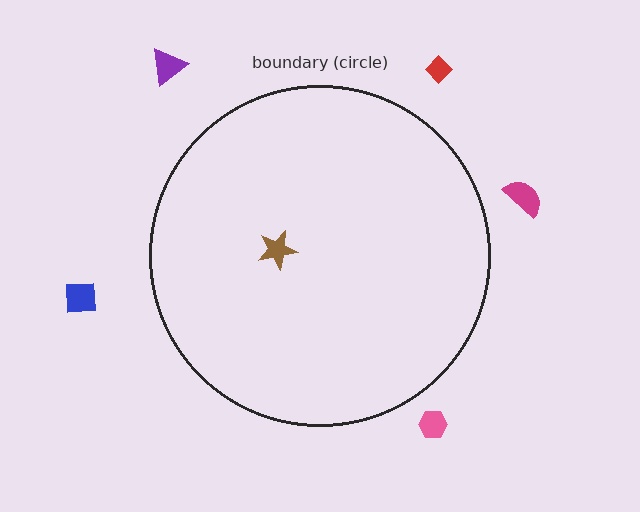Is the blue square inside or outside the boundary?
Outside.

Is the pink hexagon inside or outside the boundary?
Outside.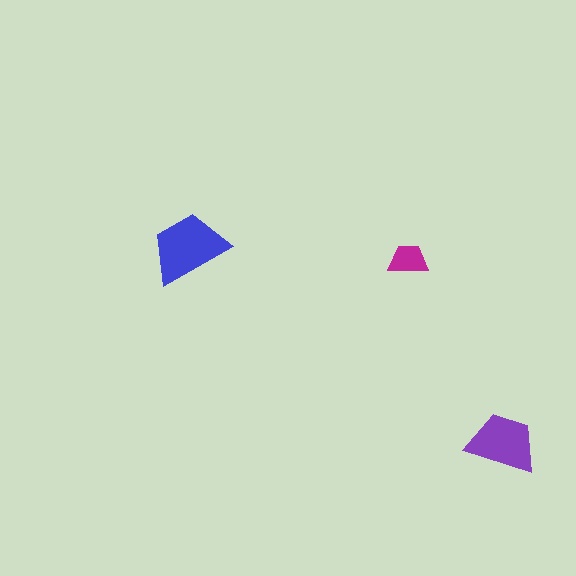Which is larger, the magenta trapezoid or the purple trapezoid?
The purple one.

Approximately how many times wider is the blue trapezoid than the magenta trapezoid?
About 2 times wider.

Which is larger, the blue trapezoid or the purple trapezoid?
The blue one.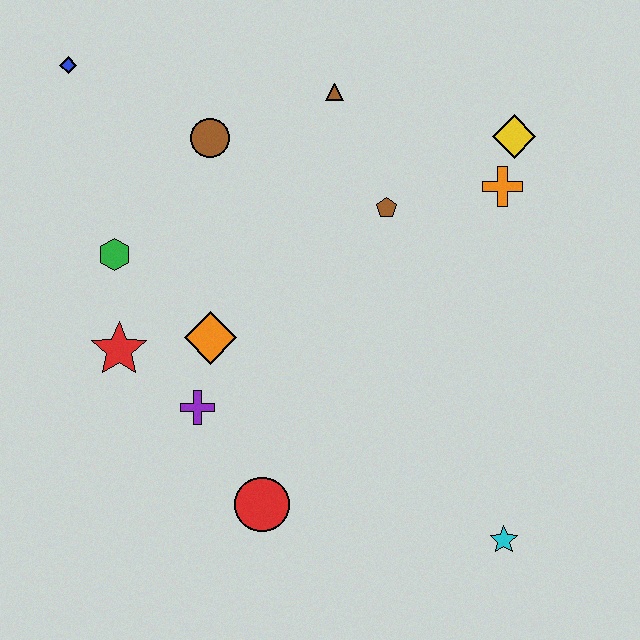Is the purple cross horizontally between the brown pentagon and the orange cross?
No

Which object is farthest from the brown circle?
The cyan star is farthest from the brown circle.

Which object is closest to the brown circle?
The brown triangle is closest to the brown circle.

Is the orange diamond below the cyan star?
No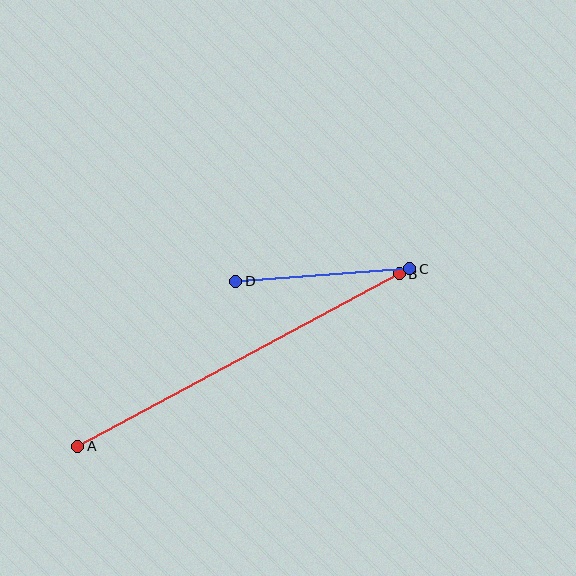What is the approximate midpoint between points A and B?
The midpoint is at approximately (239, 360) pixels.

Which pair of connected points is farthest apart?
Points A and B are farthest apart.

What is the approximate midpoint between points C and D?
The midpoint is at approximately (323, 275) pixels.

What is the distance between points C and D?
The distance is approximately 174 pixels.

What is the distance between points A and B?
The distance is approximately 365 pixels.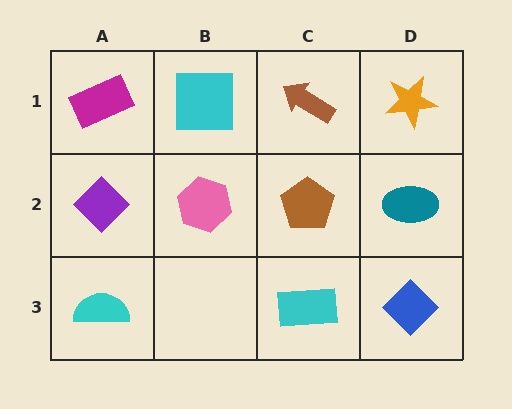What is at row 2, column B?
A pink hexagon.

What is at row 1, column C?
A brown arrow.